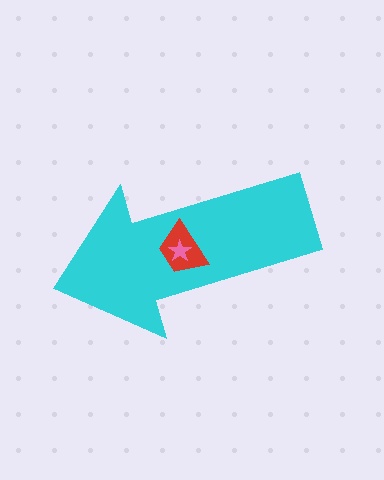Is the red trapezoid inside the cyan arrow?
Yes.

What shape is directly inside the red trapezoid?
The pink star.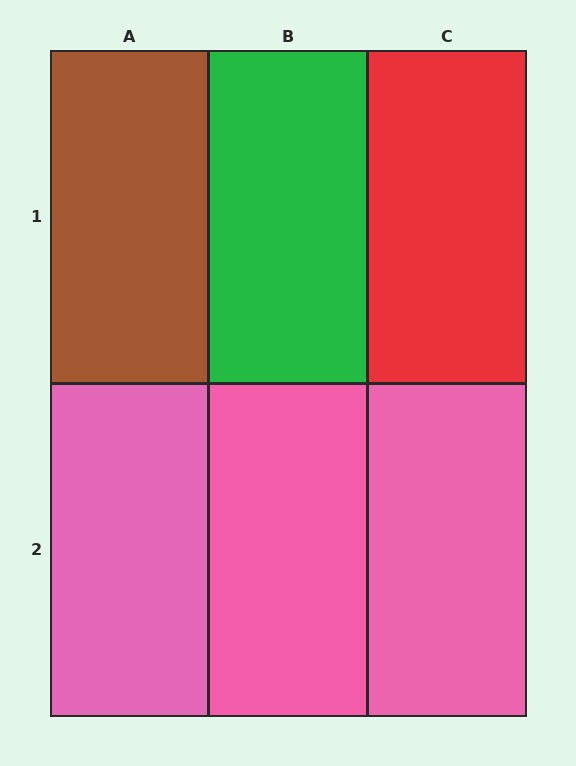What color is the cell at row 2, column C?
Pink.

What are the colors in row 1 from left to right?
Brown, green, red.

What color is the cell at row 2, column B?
Pink.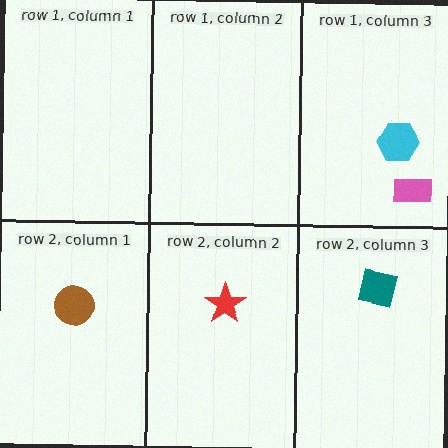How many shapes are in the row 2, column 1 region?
1.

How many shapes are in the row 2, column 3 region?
1.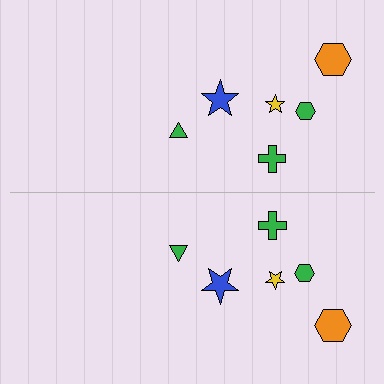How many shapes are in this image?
There are 12 shapes in this image.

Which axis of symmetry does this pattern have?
The pattern has a horizontal axis of symmetry running through the center of the image.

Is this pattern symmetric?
Yes, this pattern has bilateral (reflection) symmetry.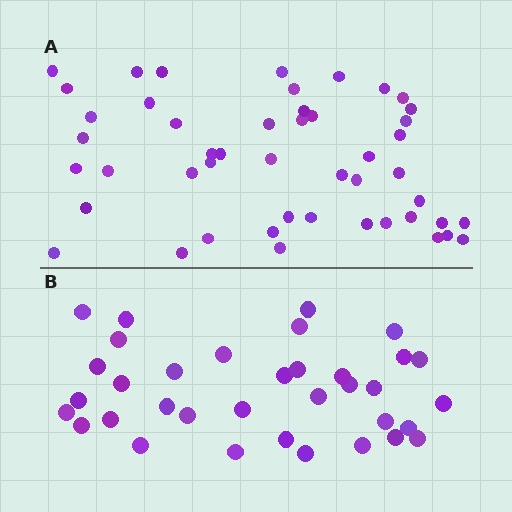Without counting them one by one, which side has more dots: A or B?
Region A (the top region) has more dots.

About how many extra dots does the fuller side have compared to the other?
Region A has approximately 15 more dots than region B.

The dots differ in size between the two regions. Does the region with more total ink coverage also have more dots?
No. Region B has more total ink coverage because its dots are larger, but region A actually contains more individual dots. Total area can be misleading — the number of items is what matters here.